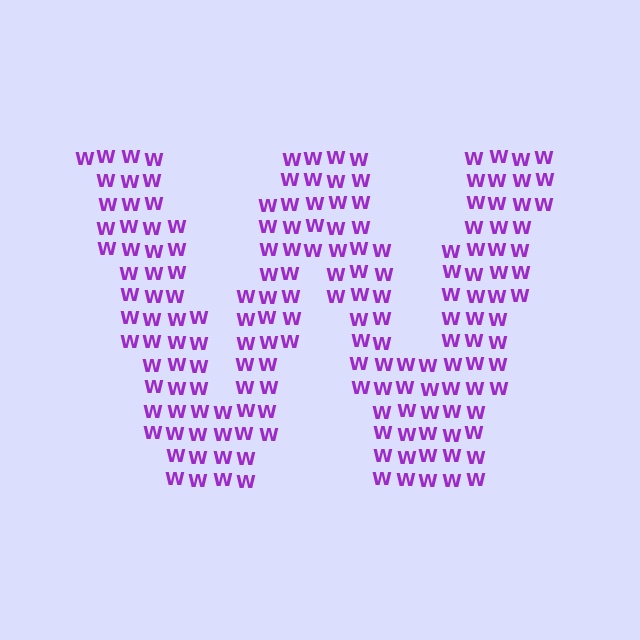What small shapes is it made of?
It is made of small letter W's.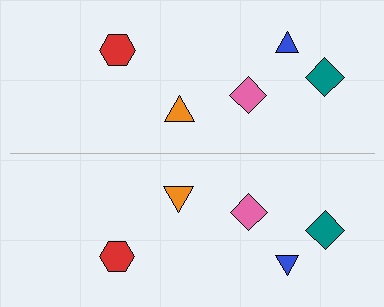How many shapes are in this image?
There are 10 shapes in this image.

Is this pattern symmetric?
Yes, this pattern has bilateral (reflection) symmetry.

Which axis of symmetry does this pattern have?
The pattern has a horizontal axis of symmetry running through the center of the image.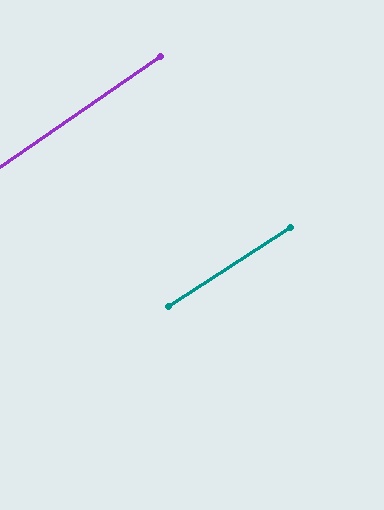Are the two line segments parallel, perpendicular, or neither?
Parallel — their directions differ by only 1.5°.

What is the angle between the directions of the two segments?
Approximately 2 degrees.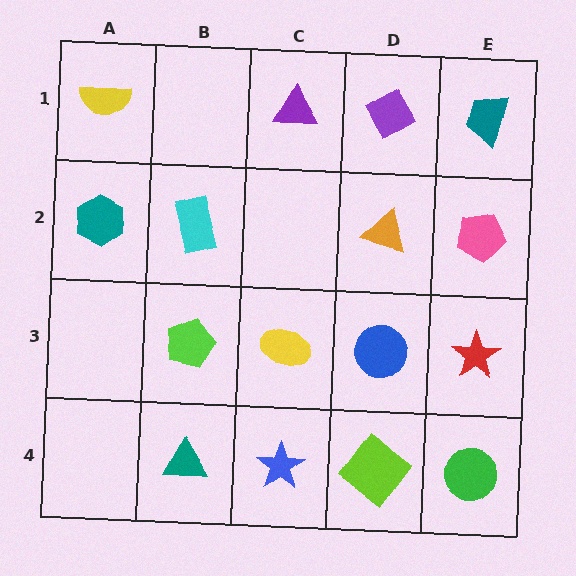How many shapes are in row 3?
4 shapes.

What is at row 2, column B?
A cyan rectangle.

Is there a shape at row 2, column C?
No, that cell is empty.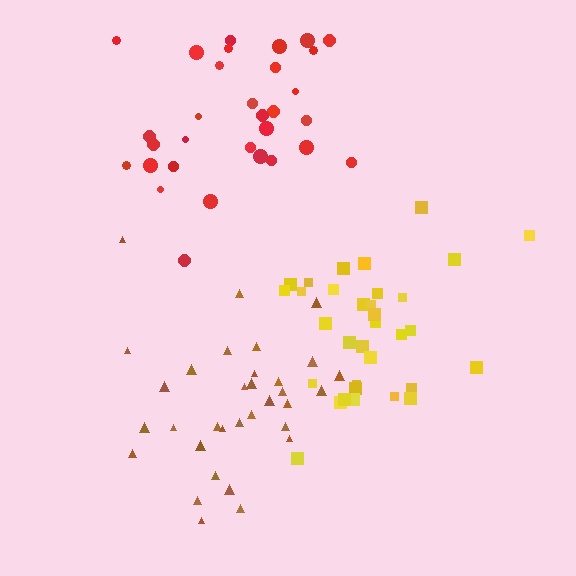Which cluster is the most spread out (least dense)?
Brown.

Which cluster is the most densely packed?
Yellow.